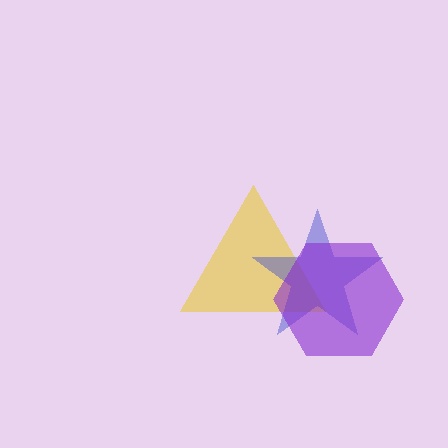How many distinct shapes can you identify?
There are 3 distinct shapes: a yellow triangle, a blue star, a purple hexagon.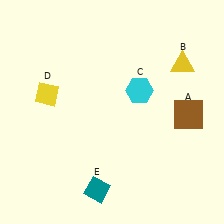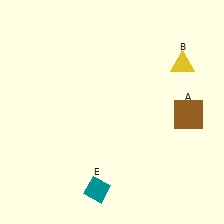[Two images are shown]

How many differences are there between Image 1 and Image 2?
There are 2 differences between the two images.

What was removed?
The yellow diamond (D), the cyan hexagon (C) were removed in Image 2.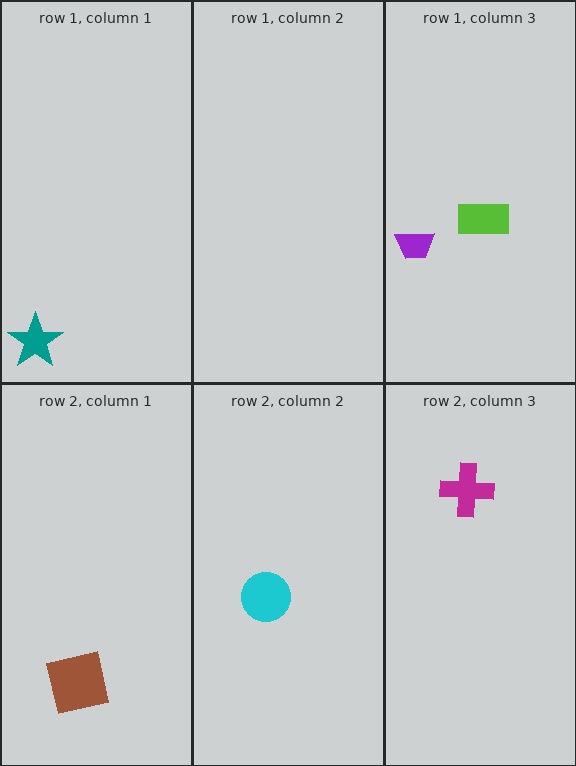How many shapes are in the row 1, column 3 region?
2.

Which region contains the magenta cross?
The row 2, column 3 region.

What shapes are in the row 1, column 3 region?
The lime rectangle, the purple trapezoid.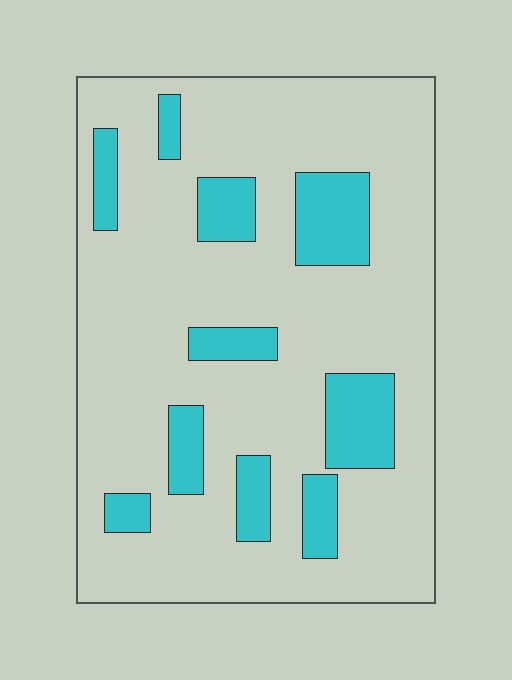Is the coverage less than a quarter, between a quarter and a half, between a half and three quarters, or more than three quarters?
Less than a quarter.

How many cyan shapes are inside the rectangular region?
10.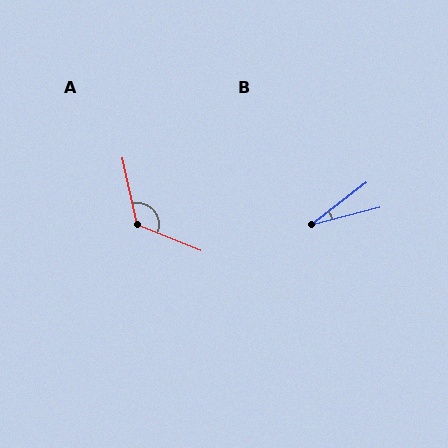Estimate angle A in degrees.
Approximately 124 degrees.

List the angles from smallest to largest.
B (23°), A (124°).